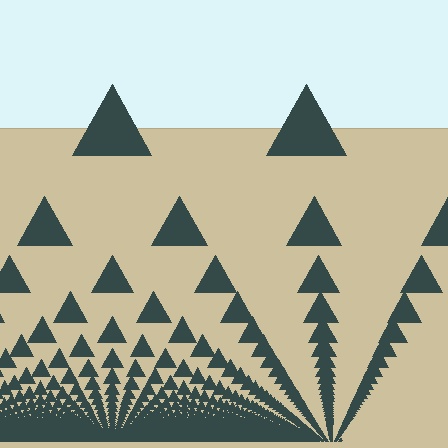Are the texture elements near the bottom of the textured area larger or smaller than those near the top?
Smaller. The gradient is inverted — elements near the bottom are smaller and denser.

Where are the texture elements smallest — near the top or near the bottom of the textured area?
Near the bottom.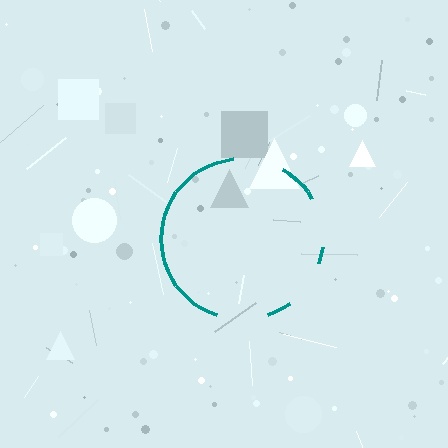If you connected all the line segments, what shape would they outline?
They would outline a circle.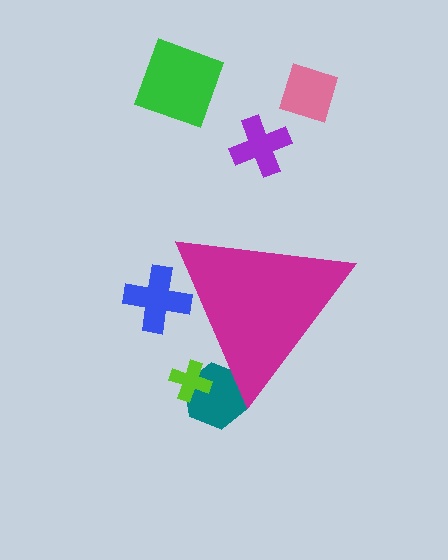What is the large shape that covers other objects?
A magenta triangle.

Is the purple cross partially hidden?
No, the purple cross is fully visible.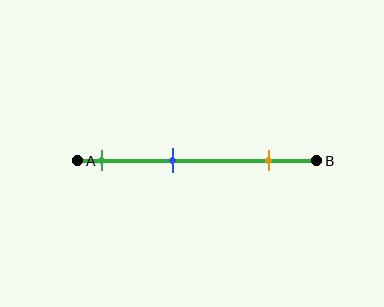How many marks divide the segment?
There are 3 marks dividing the segment.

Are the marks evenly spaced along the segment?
Yes, the marks are approximately evenly spaced.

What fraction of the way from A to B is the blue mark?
The blue mark is approximately 40% (0.4) of the way from A to B.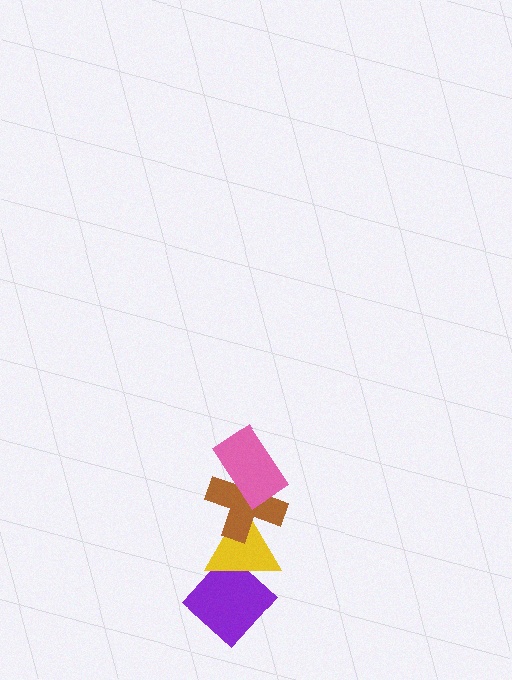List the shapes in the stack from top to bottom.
From top to bottom: the pink rectangle, the brown cross, the yellow triangle, the purple diamond.